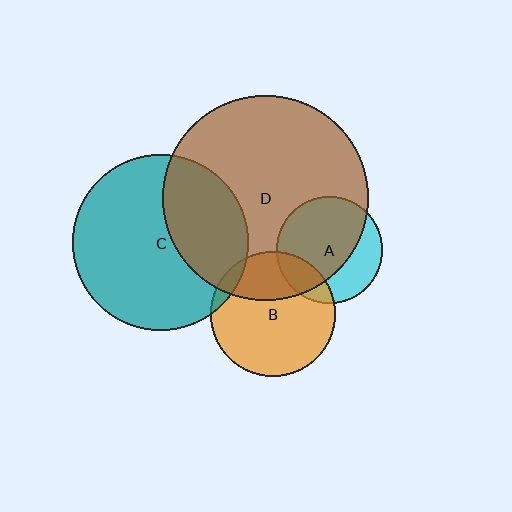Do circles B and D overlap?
Yes.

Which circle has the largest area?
Circle D (brown).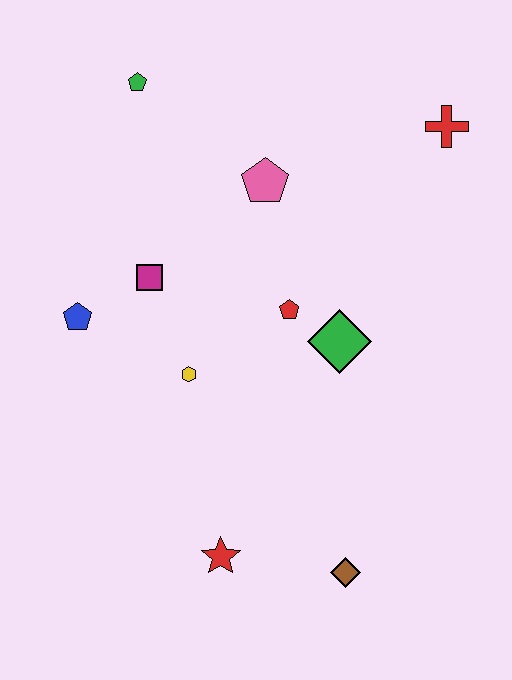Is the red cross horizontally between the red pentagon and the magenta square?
No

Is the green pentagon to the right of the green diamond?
No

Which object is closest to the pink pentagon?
The red pentagon is closest to the pink pentagon.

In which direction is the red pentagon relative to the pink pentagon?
The red pentagon is below the pink pentagon.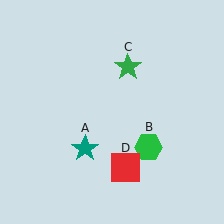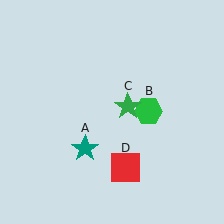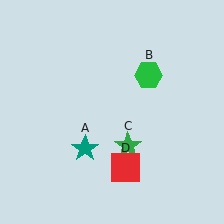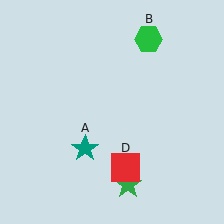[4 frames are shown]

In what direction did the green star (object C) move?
The green star (object C) moved down.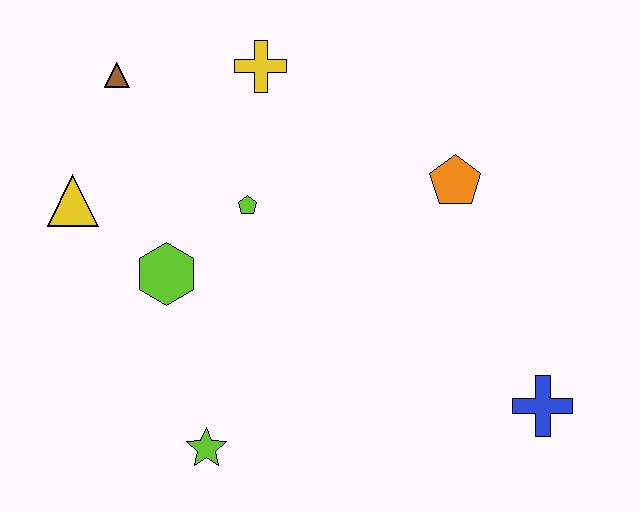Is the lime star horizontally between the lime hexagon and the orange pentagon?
Yes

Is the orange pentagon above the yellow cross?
No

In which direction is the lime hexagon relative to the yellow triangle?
The lime hexagon is to the right of the yellow triangle.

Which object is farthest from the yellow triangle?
The blue cross is farthest from the yellow triangle.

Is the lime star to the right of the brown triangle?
Yes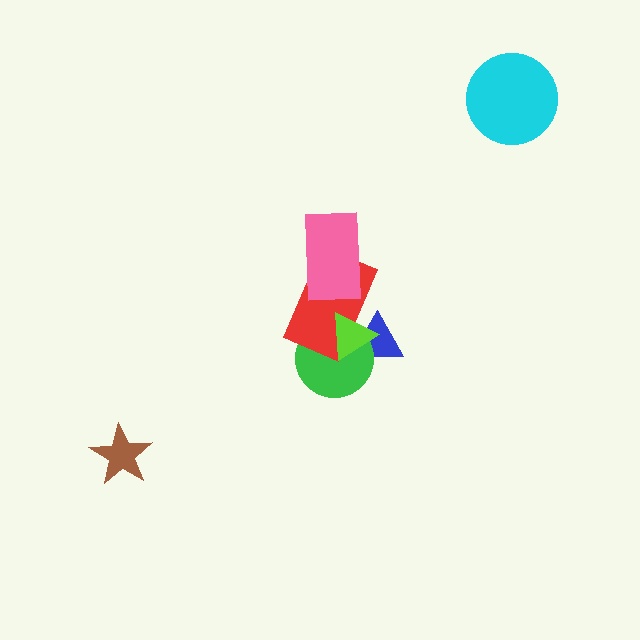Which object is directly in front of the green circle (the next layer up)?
The red rectangle is directly in front of the green circle.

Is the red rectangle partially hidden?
Yes, it is partially covered by another shape.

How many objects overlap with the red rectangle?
4 objects overlap with the red rectangle.